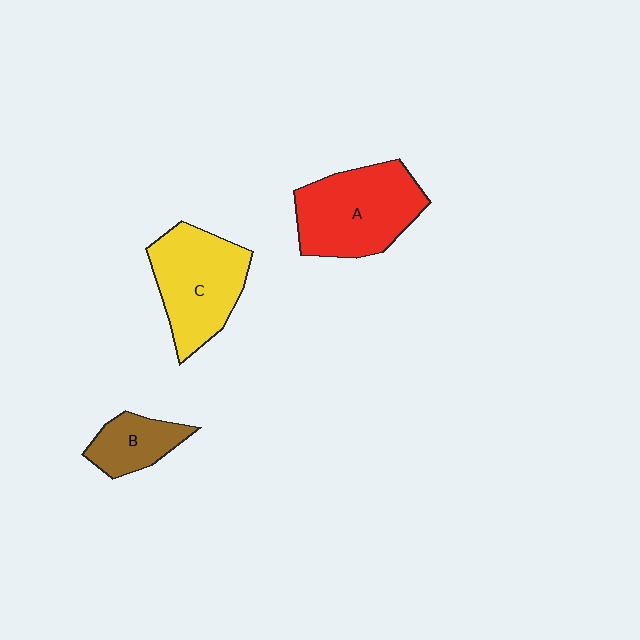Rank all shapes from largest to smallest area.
From largest to smallest: A (red), C (yellow), B (brown).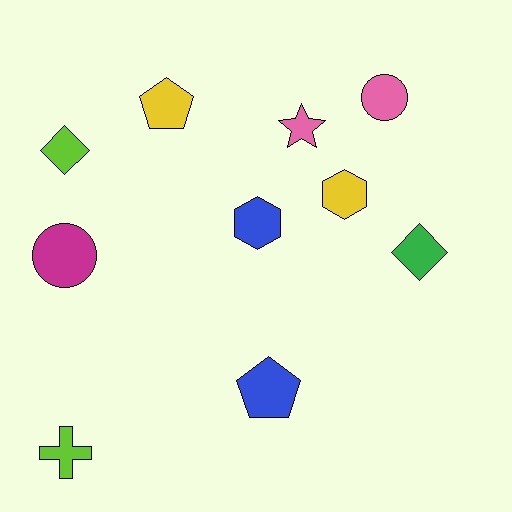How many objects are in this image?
There are 10 objects.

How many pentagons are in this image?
There are 2 pentagons.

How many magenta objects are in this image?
There is 1 magenta object.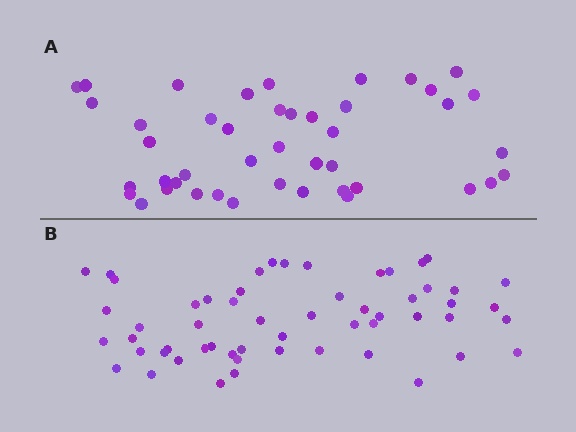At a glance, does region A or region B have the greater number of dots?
Region B (the bottom region) has more dots.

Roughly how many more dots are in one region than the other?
Region B has roughly 12 or so more dots than region A.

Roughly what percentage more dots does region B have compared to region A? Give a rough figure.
About 25% more.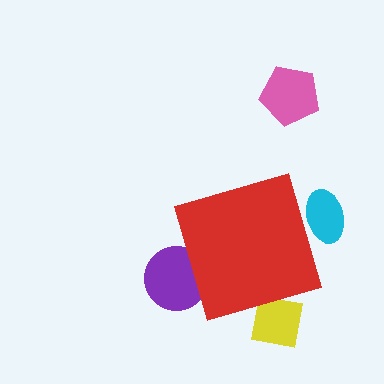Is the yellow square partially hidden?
Yes, the yellow square is partially hidden behind the red diamond.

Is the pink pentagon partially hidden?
No, the pink pentagon is fully visible.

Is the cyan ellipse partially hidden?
Yes, the cyan ellipse is partially hidden behind the red diamond.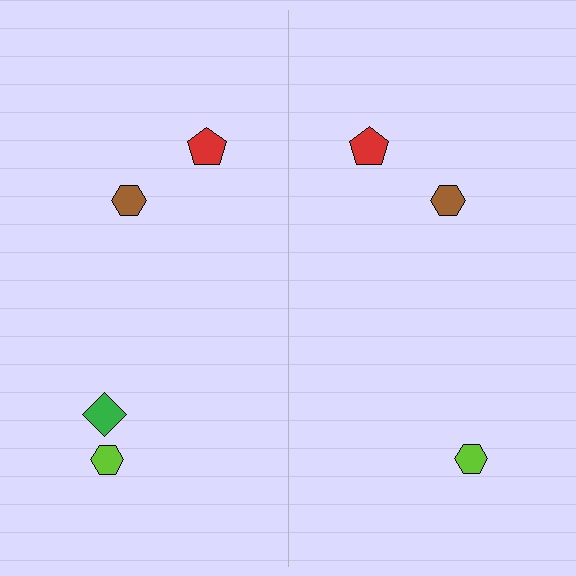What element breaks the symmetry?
A green diamond is missing from the right side.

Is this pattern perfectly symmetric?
No, the pattern is not perfectly symmetric. A green diamond is missing from the right side.